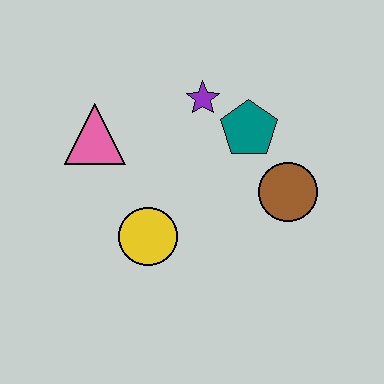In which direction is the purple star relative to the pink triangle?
The purple star is to the right of the pink triangle.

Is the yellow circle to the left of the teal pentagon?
Yes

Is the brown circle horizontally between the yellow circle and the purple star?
No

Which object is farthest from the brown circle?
The pink triangle is farthest from the brown circle.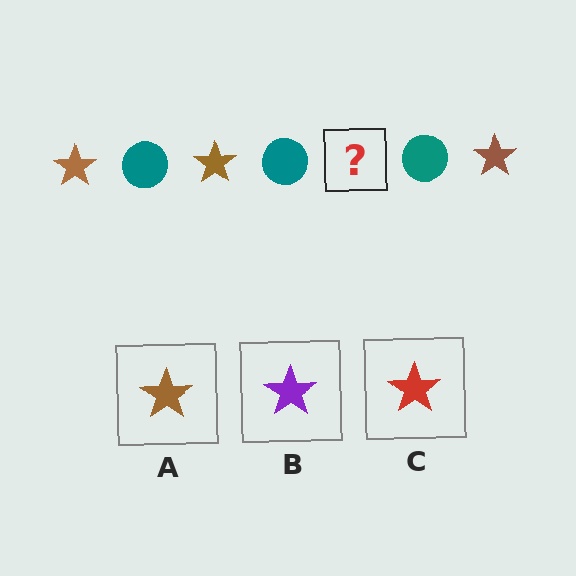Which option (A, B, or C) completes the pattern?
A.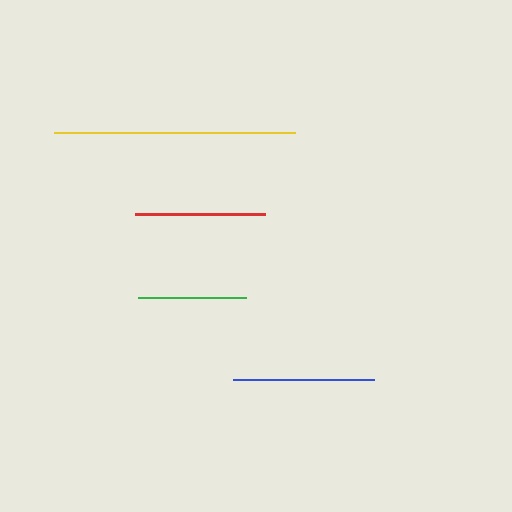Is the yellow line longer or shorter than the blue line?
The yellow line is longer than the blue line.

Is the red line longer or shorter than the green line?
The red line is longer than the green line.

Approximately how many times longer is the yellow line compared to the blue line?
The yellow line is approximately 1.7 times the length of the blue line.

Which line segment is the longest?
The yellow line is the longest at approximately 241 pixels.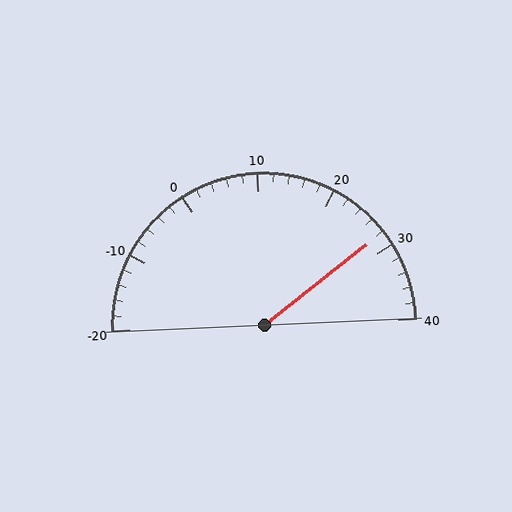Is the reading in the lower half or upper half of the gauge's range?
The reading is in the upper half of the range (-20 to 40).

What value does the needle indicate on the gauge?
The needle indicates approximately 28.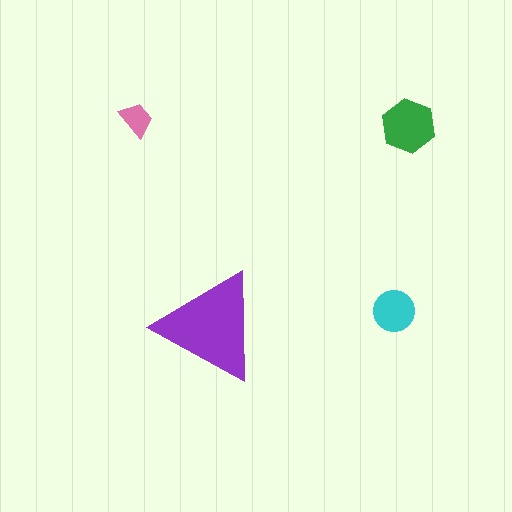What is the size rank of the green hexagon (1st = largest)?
2nd.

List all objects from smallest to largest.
The pink trapezoid, the cyan circle, the green hexagon, the purple triangle.